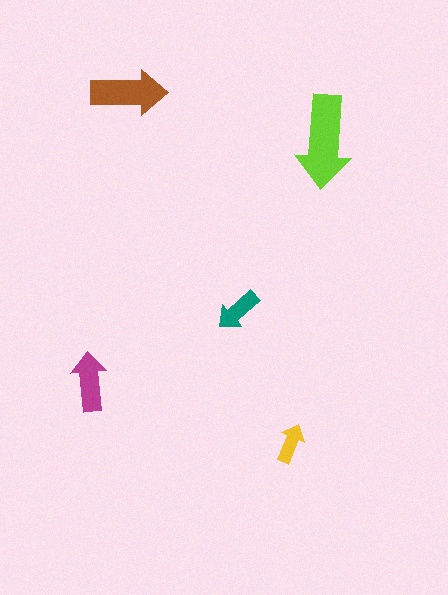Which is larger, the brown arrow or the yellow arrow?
The brown one.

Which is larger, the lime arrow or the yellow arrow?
The lime one.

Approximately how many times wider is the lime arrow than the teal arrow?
About 2 times wider.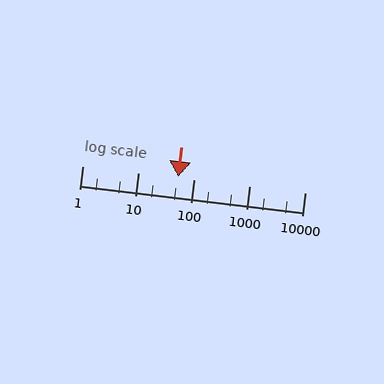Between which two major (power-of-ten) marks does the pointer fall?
The pointer is between 10 and 100.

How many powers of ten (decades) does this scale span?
The scale spans 4 decades, from 1 to 10000.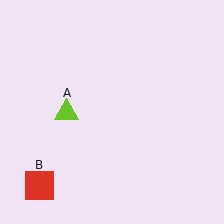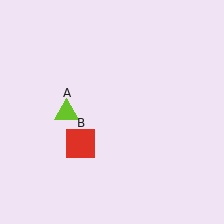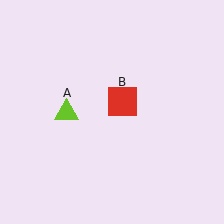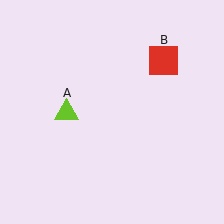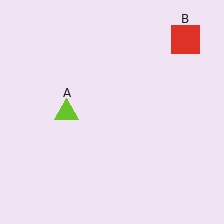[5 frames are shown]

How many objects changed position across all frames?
1 object changed position: red square (object B).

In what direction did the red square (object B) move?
The red square (object B) moved up and to the right.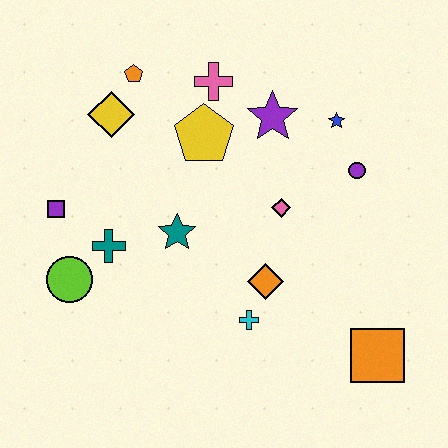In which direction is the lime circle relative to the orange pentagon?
The lime circle is below the orange pentagon.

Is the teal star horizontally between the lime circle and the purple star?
Yes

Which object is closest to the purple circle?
The blue star is closest to the purple circle.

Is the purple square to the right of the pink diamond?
No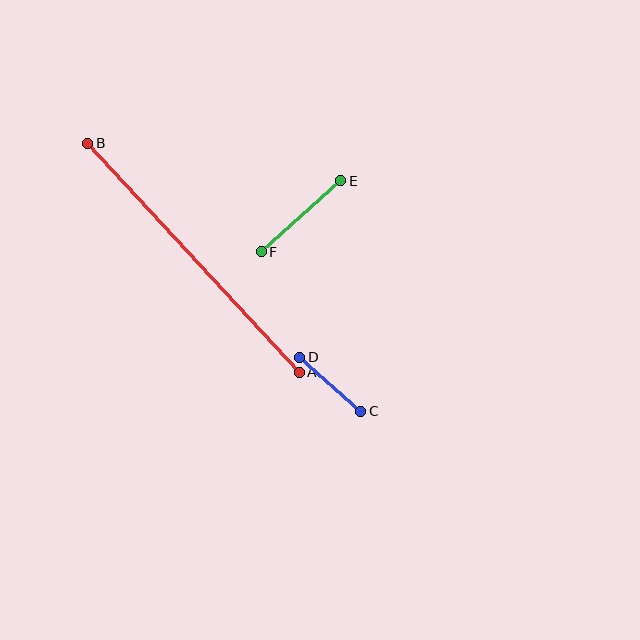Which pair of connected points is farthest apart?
Points A and B are farthest apart.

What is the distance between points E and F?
The distance is approximately 107 pixels.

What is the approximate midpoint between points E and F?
The midpoint is at approximately (301, 216) pixels.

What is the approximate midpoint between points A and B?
The midpoint is at approximately (193, 258) pixels.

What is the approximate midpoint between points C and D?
The midpoint is at approximately (330, 384) pixels.